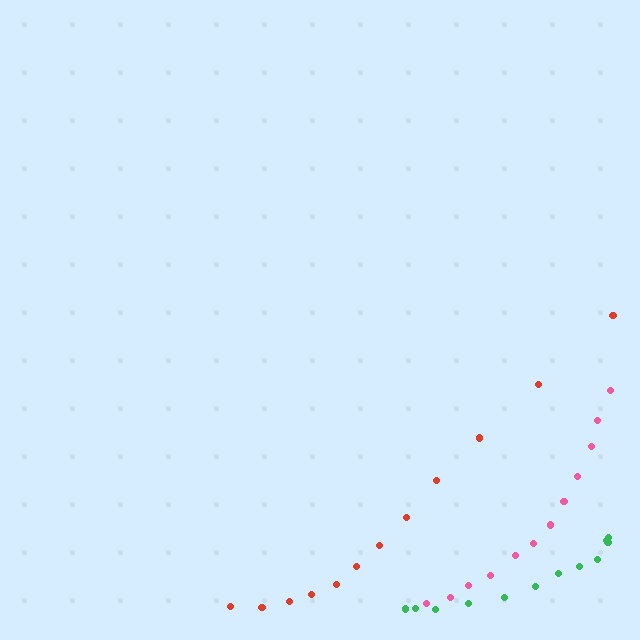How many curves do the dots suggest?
There are 3 distinct paths.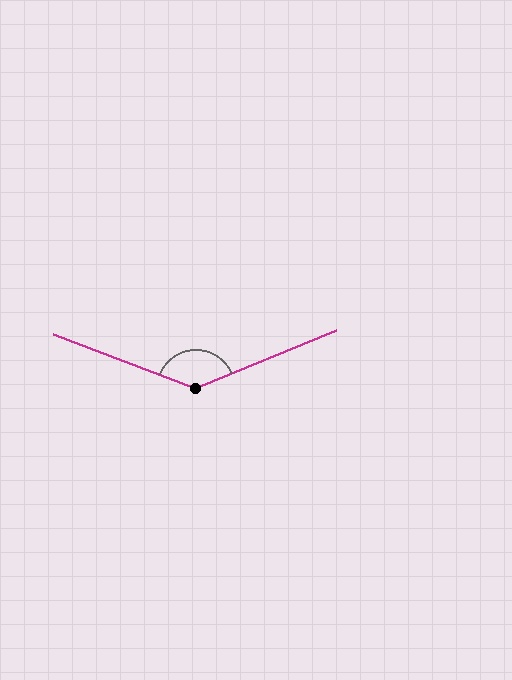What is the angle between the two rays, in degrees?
Approximately 137 degrees.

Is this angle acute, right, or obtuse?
It is obtuse.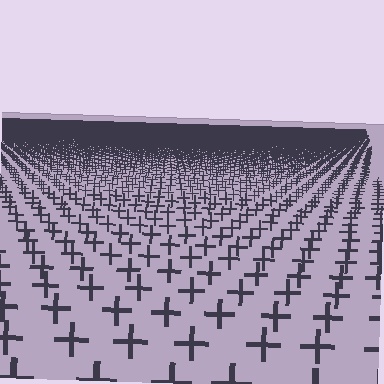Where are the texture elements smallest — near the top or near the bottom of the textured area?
Near the top.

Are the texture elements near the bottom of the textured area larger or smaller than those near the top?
Larger. Near the bottom, elements are closer to the viewer and appear at a bigger on-screen size.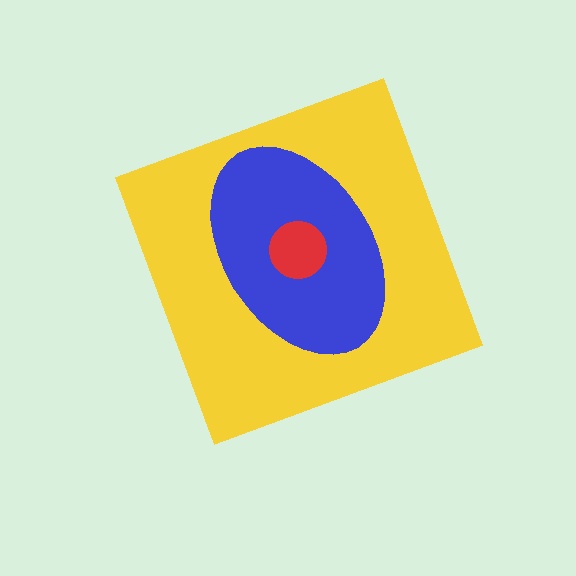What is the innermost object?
The red circle.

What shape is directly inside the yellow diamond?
The blue ellipse.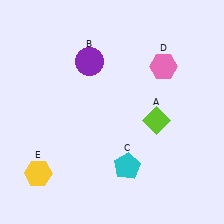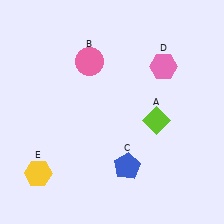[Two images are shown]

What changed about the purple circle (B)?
In Image 1, B is purple. In Image 2, it changed to pink.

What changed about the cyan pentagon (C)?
In Image 1, C is cyan. In Image 2, it changed to blue.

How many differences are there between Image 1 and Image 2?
There are 2 differences between the two images.